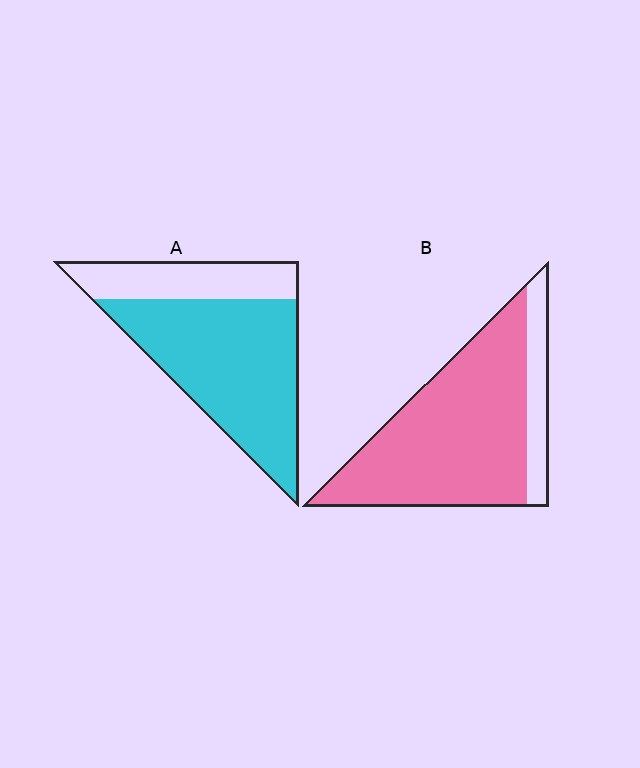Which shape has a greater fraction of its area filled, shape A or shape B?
Shape B.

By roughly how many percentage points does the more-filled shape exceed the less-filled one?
By roughly 10 percentage points (B over A).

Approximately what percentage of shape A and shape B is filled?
A is approximately 70% and B is approximately 85%.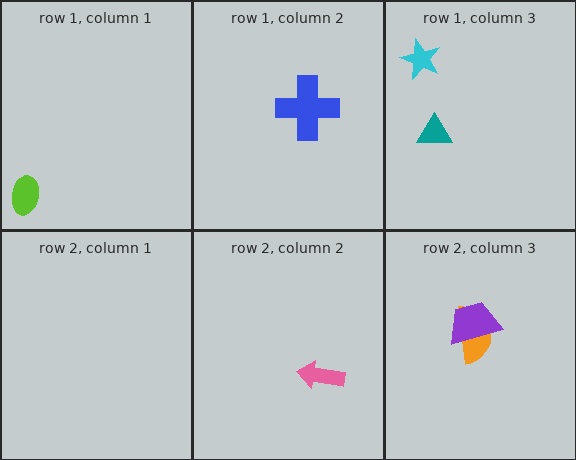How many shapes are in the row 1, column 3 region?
2.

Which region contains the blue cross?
The row 1, column 2 region.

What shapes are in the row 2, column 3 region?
The orange semicircle, the purple trapezoid.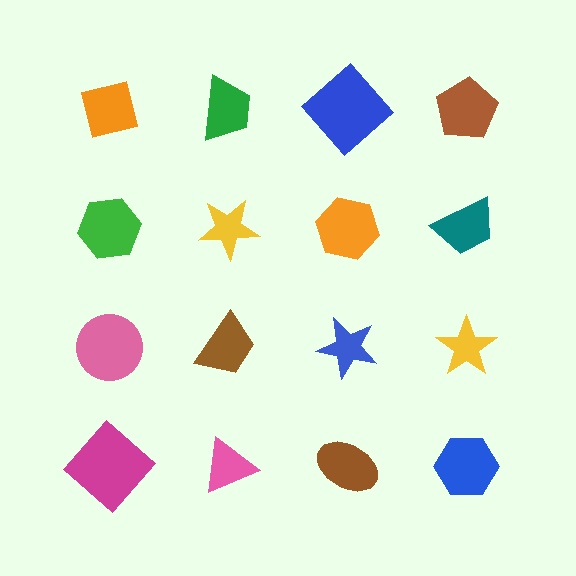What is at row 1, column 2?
A green trapezoid.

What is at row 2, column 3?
An orange hexagon.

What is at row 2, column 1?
A green hexagon.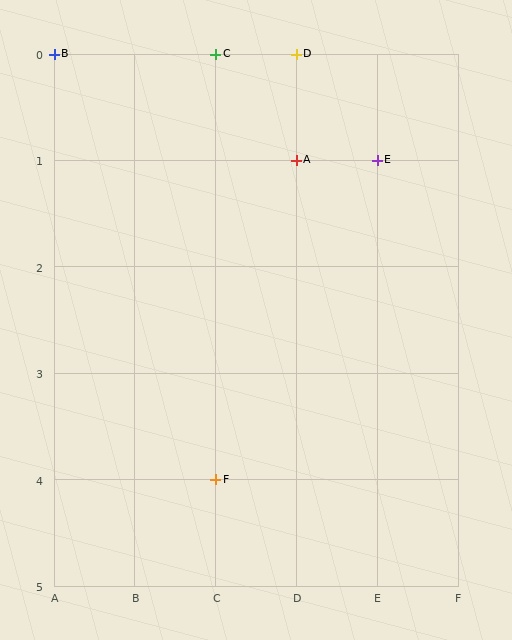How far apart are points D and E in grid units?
Points D and E are 1 column and 1 row apart (about 1.4 grid units diagonally).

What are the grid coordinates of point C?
Point C is at grid coordinates (C, 0).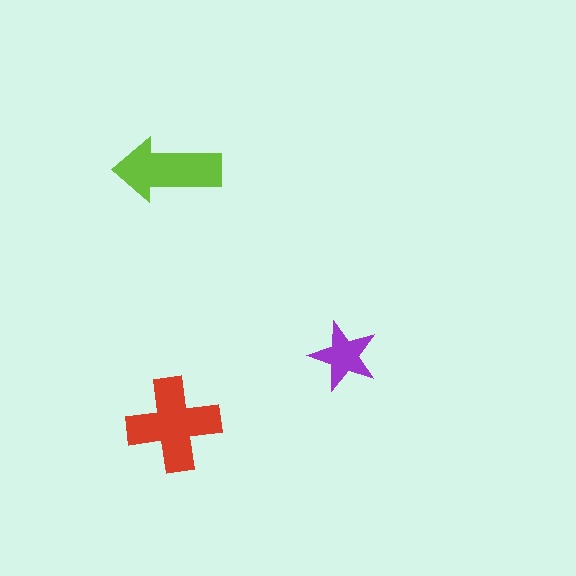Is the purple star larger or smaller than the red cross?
Smaller.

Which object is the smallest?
The purple star.